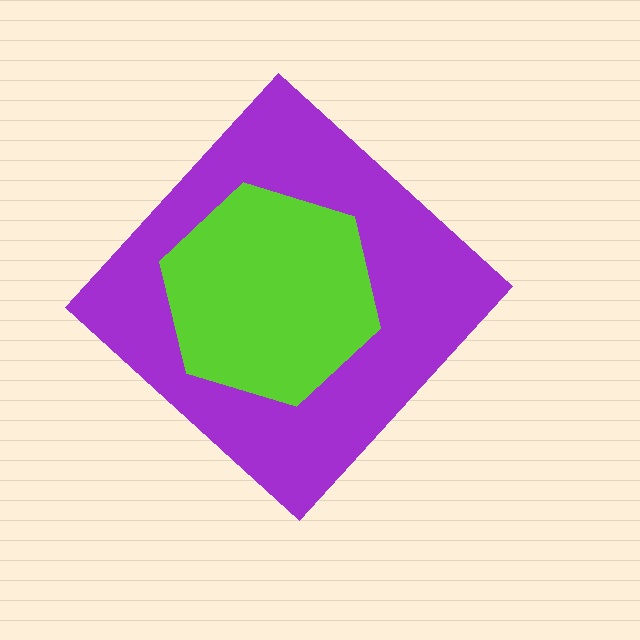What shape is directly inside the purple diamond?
The lime hexagon.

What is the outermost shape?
The purple diamond.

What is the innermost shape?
The lime hexagon.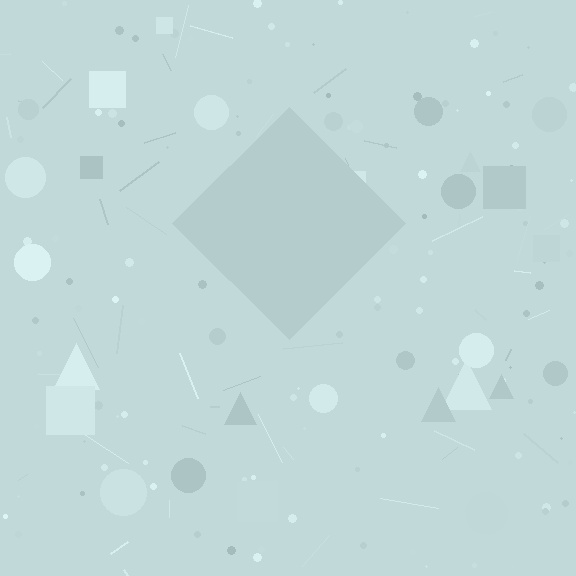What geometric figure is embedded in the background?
A diamond is embedded in the background.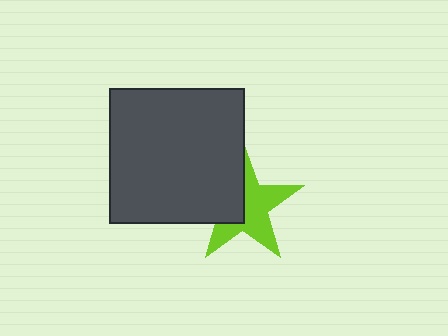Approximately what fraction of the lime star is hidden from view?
Roughly 41% of the lime star is hidden behind the dark gray square.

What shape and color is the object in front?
The object in front is a dark gray square.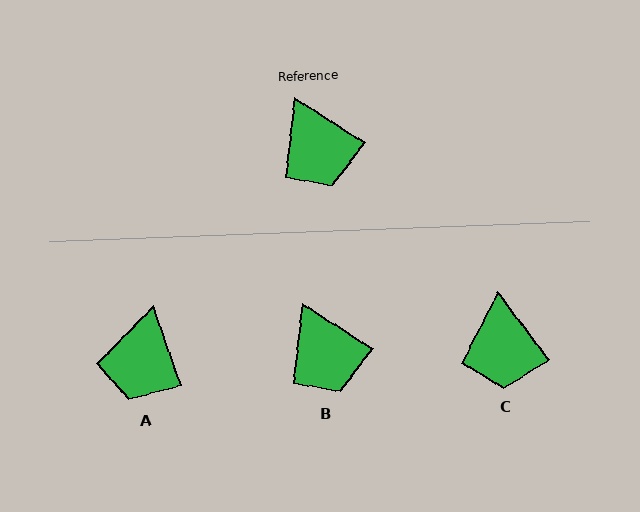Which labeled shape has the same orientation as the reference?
B.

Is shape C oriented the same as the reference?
No, it is off by about 20 degrees.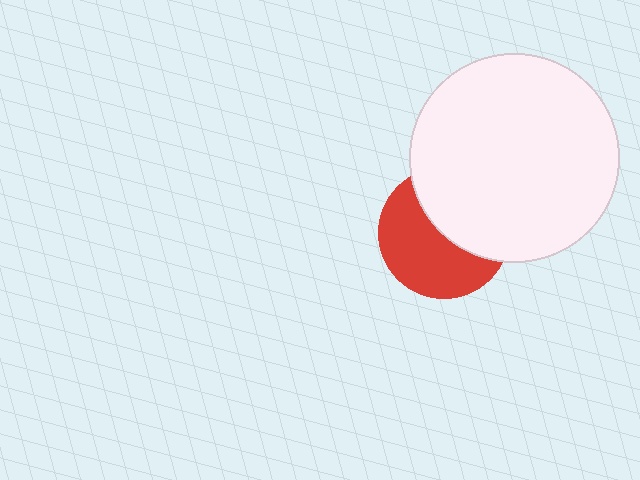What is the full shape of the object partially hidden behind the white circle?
The partially hidden object is a red circle.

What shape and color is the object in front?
The object in front is a white circle.